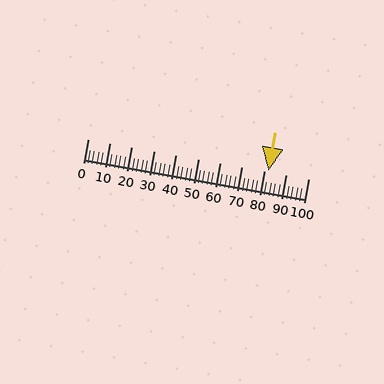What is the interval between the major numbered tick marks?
The major tick marks are spaced 10 units apart.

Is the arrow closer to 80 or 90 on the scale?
The arrow is closer to 80.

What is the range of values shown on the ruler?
The ruler shows values from 0 to 100.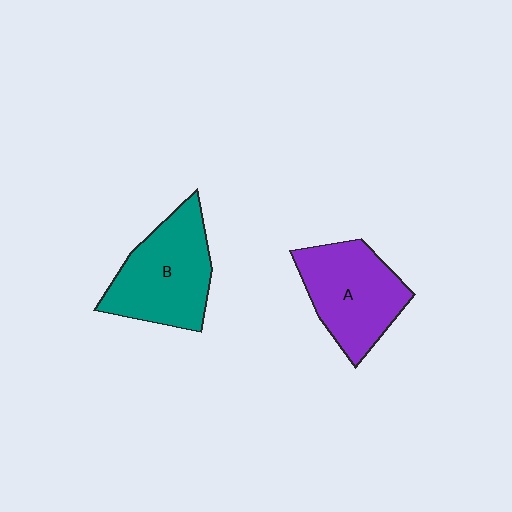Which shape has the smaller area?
Shape A (purple).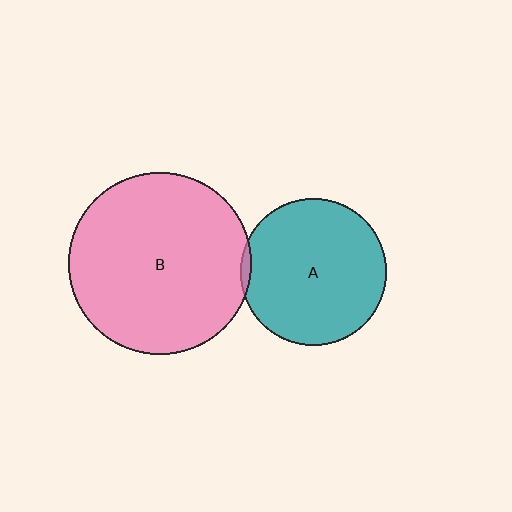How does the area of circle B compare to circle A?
Approximately 1.6 times.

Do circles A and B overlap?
Yes.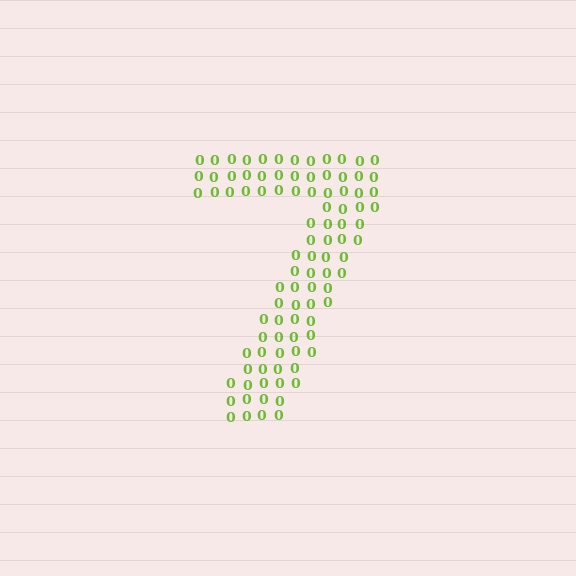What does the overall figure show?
The overall figure shows the digit 7.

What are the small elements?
The small elements are digit 0's.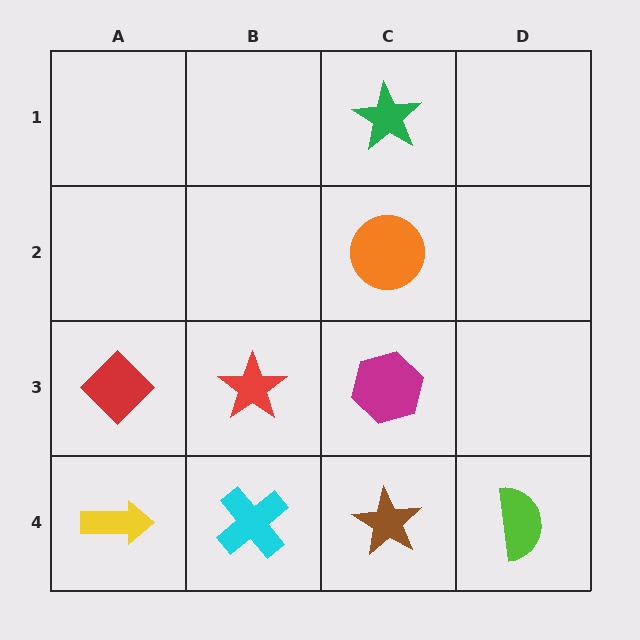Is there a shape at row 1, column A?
No, that cell is empty.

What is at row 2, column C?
An orange circle.